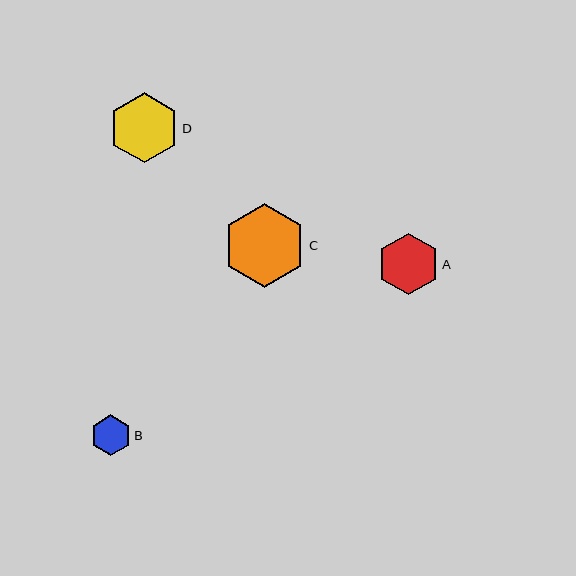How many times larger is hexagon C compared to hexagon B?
Hexagon C is approximately 2.1 times the size of hexagon B.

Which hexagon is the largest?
Hexagon C is the largest with a size of approximately 84 pixels.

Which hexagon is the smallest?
Hexagon B is the smallest with a size of approximately 41 pixels.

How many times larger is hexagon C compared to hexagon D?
Hexagon C is approximately 1.2 times the size of hexagon D.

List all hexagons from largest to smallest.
From largest to smallest: C, D, A, B.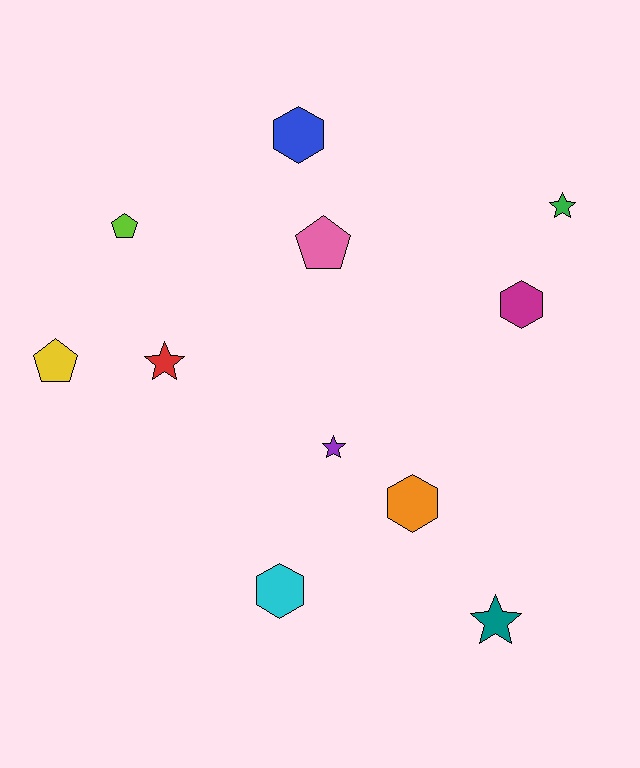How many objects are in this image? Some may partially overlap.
There are 11 objects.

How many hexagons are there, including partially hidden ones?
There are 4 hexagons.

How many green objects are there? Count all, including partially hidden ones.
There is 1 green object.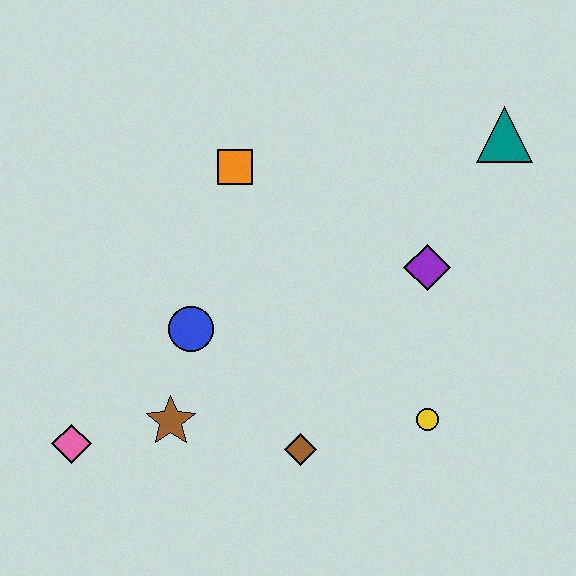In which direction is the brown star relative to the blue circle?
The brown star is below the blue circle.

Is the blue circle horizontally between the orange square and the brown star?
Yes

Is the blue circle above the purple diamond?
No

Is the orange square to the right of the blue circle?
Yes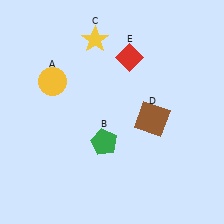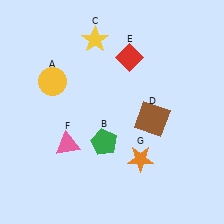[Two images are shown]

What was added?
A pink triangle (F), an orange star (G) were added in Image 2.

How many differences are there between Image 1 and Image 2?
There are 2 differences between the two images.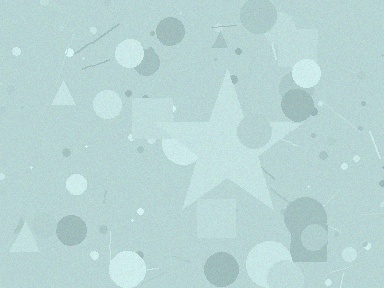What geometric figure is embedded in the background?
A star is embedded in the background.